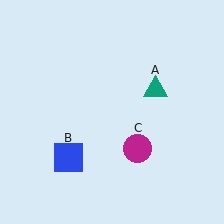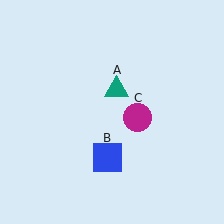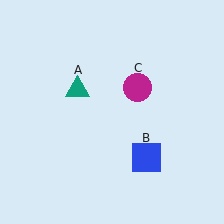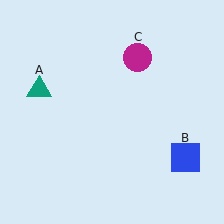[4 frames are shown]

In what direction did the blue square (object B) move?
The blue square (object B) moved right.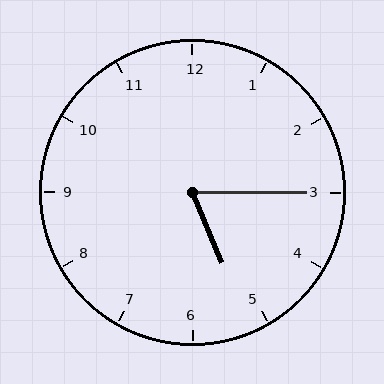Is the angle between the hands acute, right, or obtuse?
It is acute.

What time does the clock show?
5:15.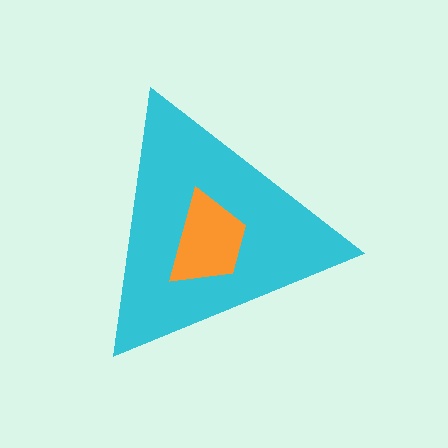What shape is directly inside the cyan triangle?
The orange trapezoid.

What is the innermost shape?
The orange trapezoid.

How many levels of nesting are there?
2.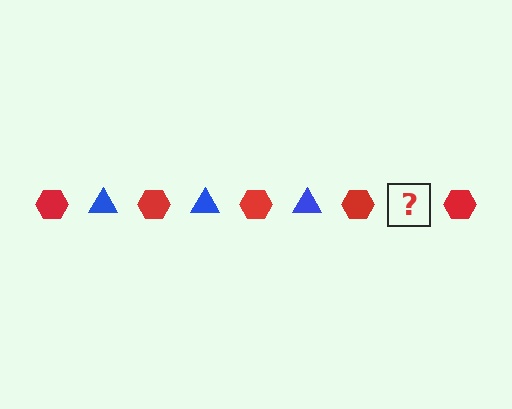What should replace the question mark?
The question mark should be replaced with a blue triangle.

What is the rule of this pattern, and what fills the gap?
The rule is that the pattern alternates between red hexagon and blue triangle. The gap should be filled with a blue triangle.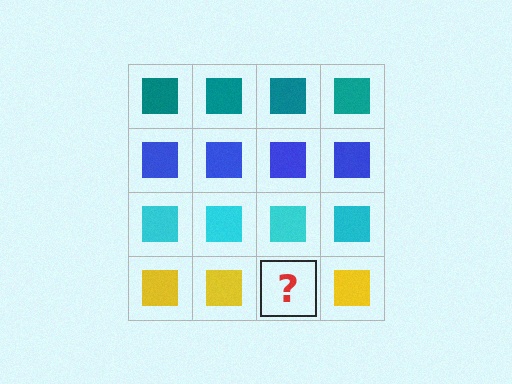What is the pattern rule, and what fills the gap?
The rule is that each row has a consistent color. The gap should be filled with a yellow square.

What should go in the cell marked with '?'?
The missing cell should contain a yellow square.